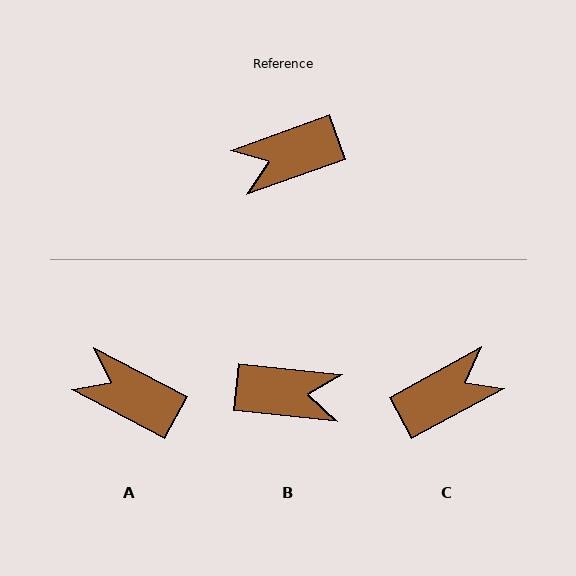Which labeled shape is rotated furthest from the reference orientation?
C, about 171 degrees away.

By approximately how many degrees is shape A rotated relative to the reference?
Approximately 48 degrees clockwise.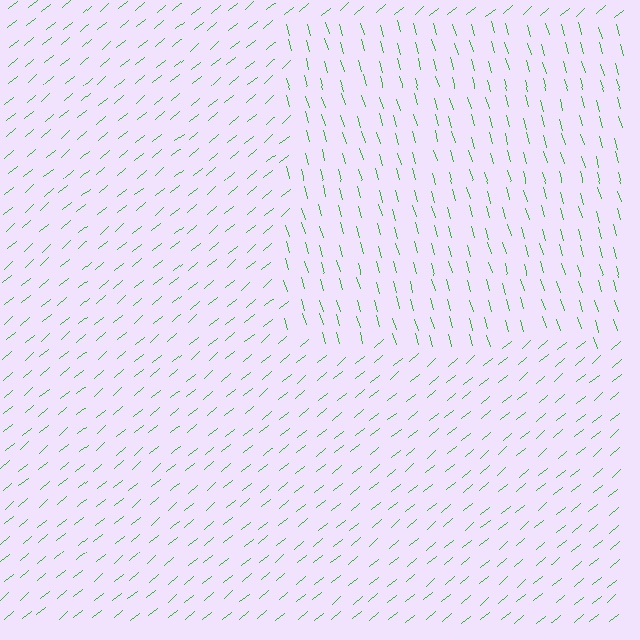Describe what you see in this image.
The image is filled with small green line segments. A rectangle region in the image has lines oriented differently from the surrounding lines, creating a visible texture boundary.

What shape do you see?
I see a rectangle.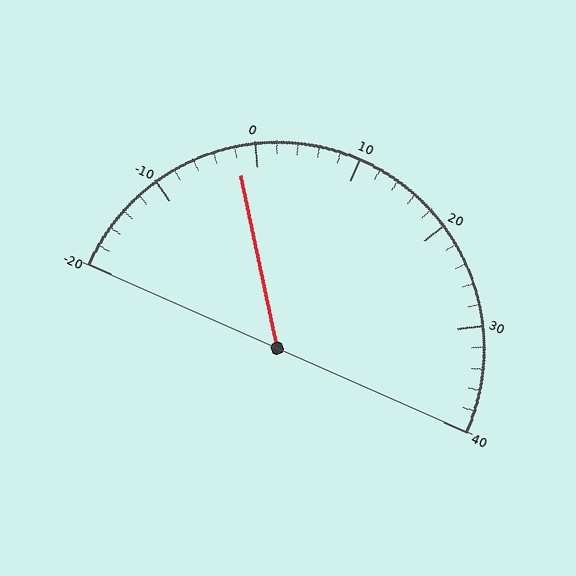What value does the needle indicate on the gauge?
The needle indicates approximately -2.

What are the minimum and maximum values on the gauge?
The gauge ranges from -20 to 40.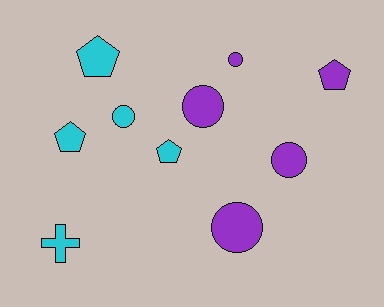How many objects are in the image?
There are 10 objects.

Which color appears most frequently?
Purple, with 5 objects.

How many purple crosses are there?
There are no purple crosses.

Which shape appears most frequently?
Circle, with 5 objects.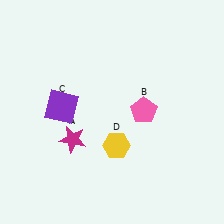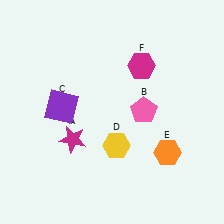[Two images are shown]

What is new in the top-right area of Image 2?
A magenta hexagon (F) was added in the top-right area of Image 2.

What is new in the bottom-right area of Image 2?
An orange hexagon (E) was added in the bottom-right area of Image 2.